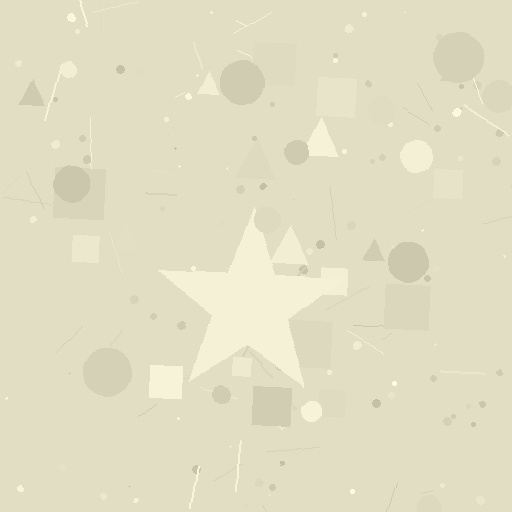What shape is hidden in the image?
A star is hidden in the image.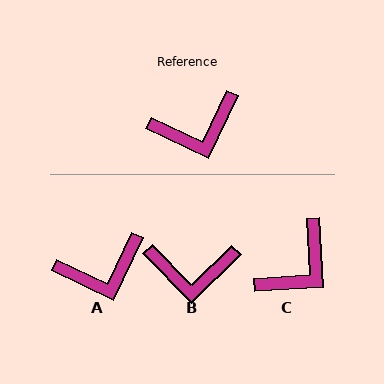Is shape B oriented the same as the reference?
No, it is off by about 20 degrees.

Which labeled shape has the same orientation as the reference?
A.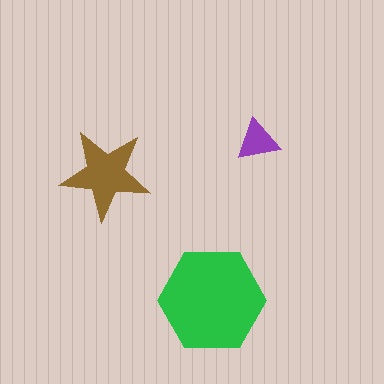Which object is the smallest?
The purple triangle.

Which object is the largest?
The green hexagon.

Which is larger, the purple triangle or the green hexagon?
The green hexagon.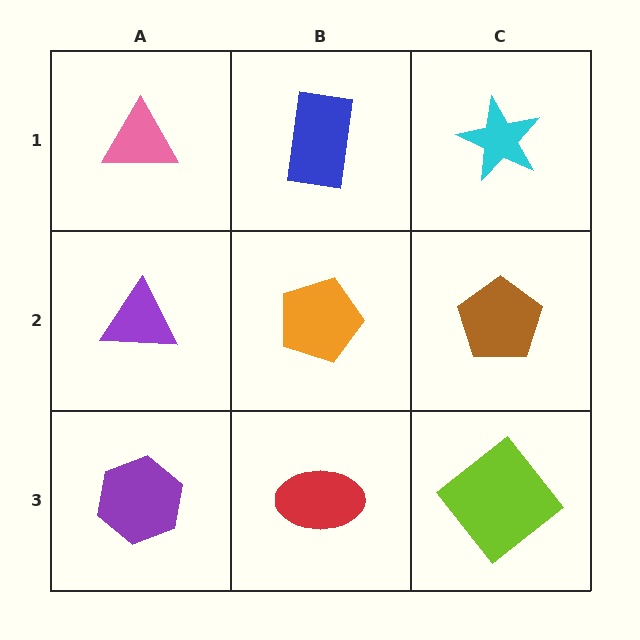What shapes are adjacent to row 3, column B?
An orange pentagon (row 2, column B), a purple hexagon (row 3, column A), a lime diamond (row 3, column C).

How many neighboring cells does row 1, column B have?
3.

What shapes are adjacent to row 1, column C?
A brown pentagon (row 2, column C), a blue rectangle (row 1, column B).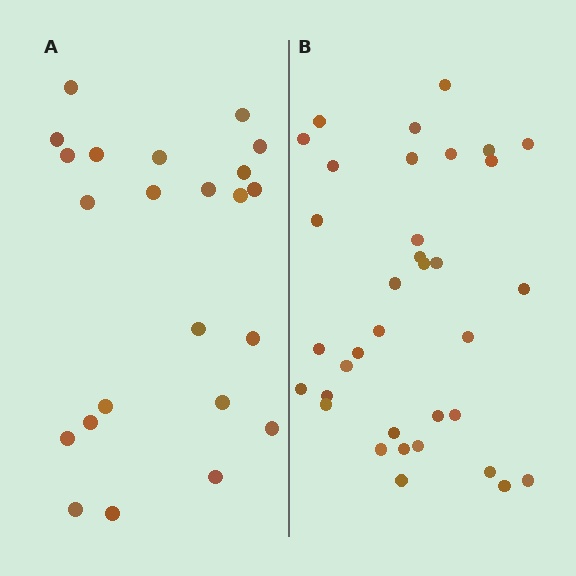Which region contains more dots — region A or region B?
Region B (the right region) has more dots.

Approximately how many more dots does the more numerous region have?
Region B has roughly 12 or so more dots than region A.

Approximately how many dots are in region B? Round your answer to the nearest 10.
About 40 dots. (The exact count is 35, which rounds to 40.)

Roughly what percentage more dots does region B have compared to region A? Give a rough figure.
About 50% more.